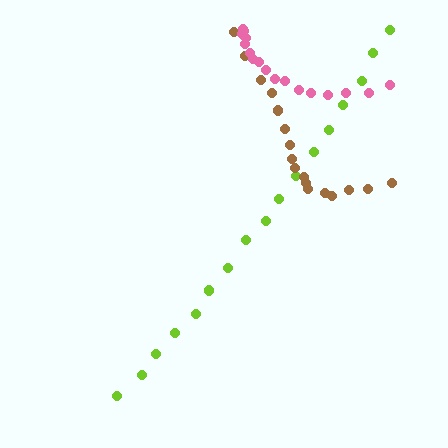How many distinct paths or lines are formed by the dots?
There are 3 distinct paths.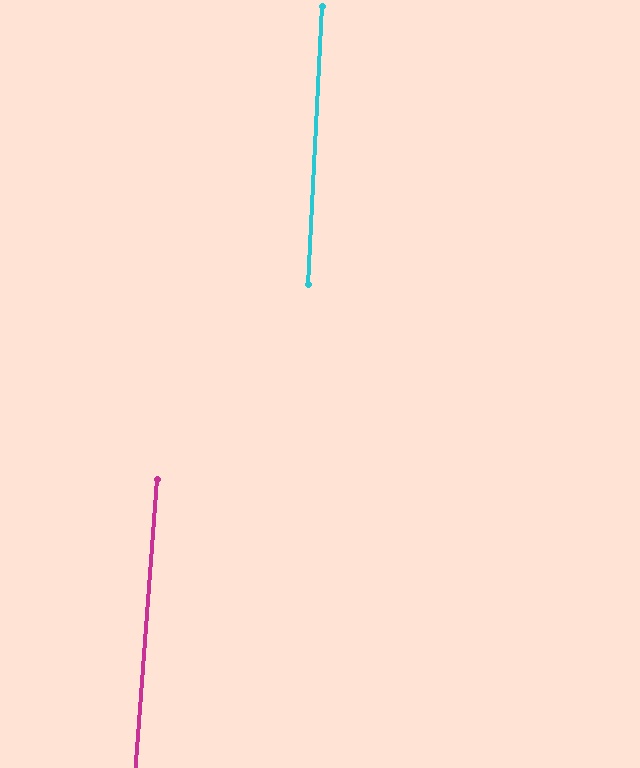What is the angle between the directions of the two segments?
Approximately 1 degree.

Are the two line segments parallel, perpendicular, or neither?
Parallel — their directions differ by only 1.3°.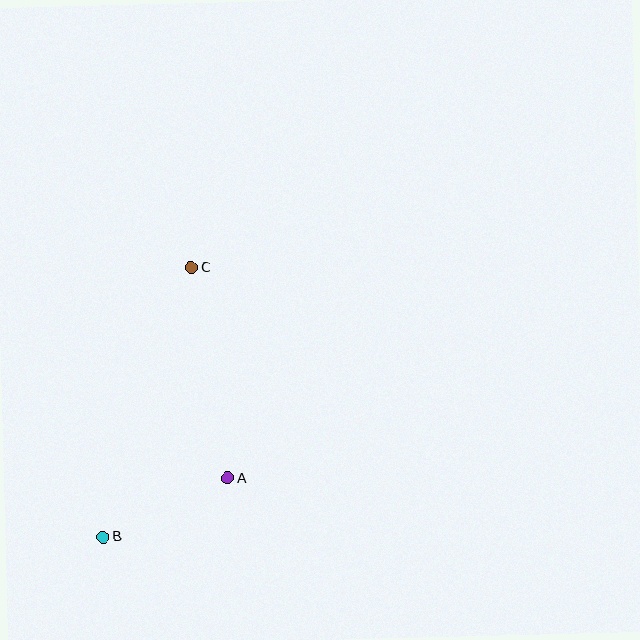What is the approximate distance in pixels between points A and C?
The distance between A and C is approximately 214 pixels.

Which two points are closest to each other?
Points A and B are closest to each other.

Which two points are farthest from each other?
Points B and C are farthest from each other.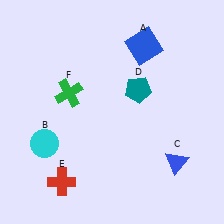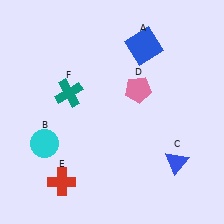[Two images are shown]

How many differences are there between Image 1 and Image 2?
There are 2 differences between the two images.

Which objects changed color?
D changed from teal to pink. F changed from green to teal.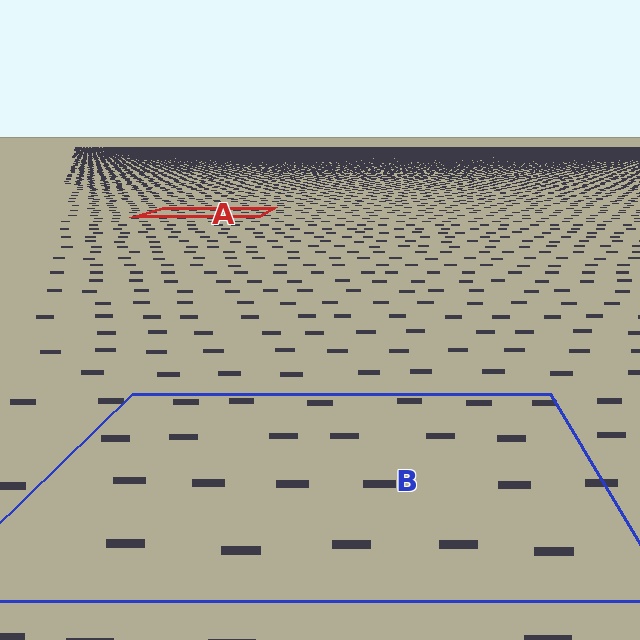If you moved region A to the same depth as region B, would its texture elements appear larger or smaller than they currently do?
They would appear larger. At a closer depth, the same texture elements are projected at a bigger on-screen size.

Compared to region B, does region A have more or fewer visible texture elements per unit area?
Region A has more texture elements per unit area — they are packed more densely because it is farther away.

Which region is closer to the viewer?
Region B is closer. The texture elements there are larger and more spread out.